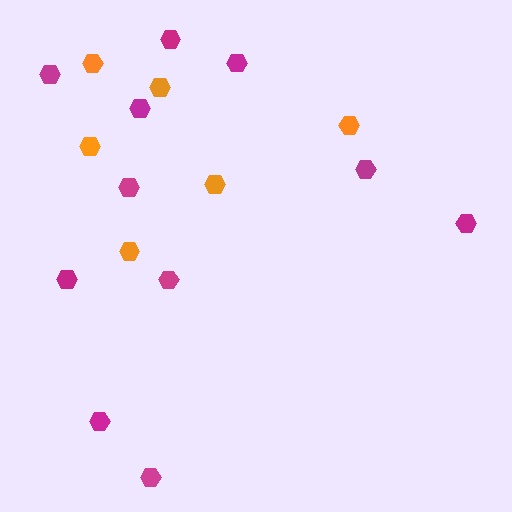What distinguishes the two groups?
There are 2 groups: one group of orange hexagons (6) and one group of magenta hexagons (11).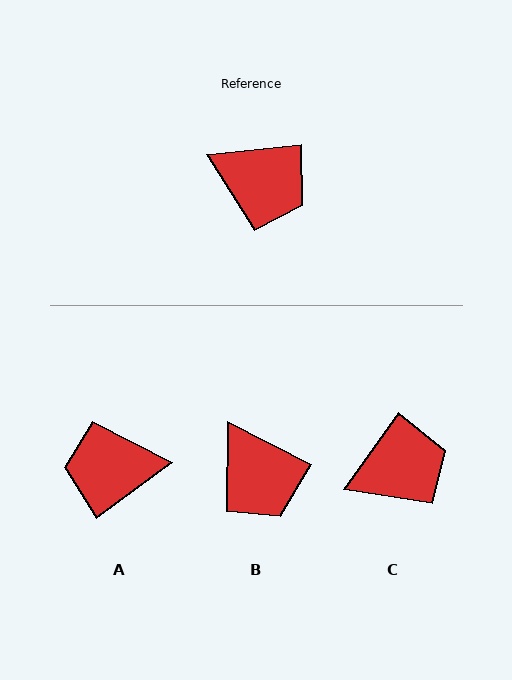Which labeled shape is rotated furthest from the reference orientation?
A, about 149 degrees away.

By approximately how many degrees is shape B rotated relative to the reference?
Approximately 33 degrees clockwise.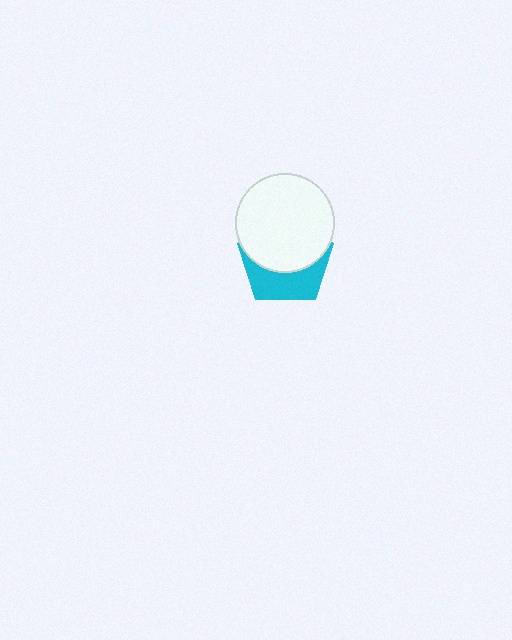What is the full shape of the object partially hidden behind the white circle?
The partially hidden object is a cyan pentagon.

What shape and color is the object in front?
The object in front is a white circle.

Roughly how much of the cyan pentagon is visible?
A small part of it is visible (roughly 41%).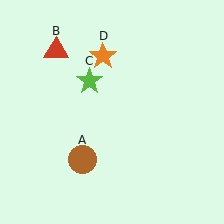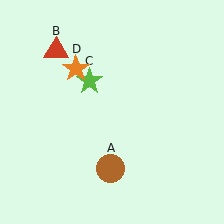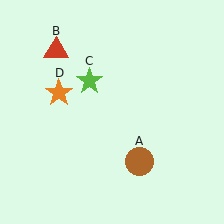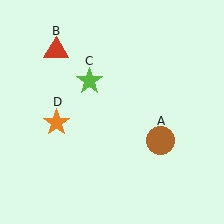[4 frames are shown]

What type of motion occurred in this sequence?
The brown circle (object A), orange star (object D) rotated counterclockwise around the center of the scene.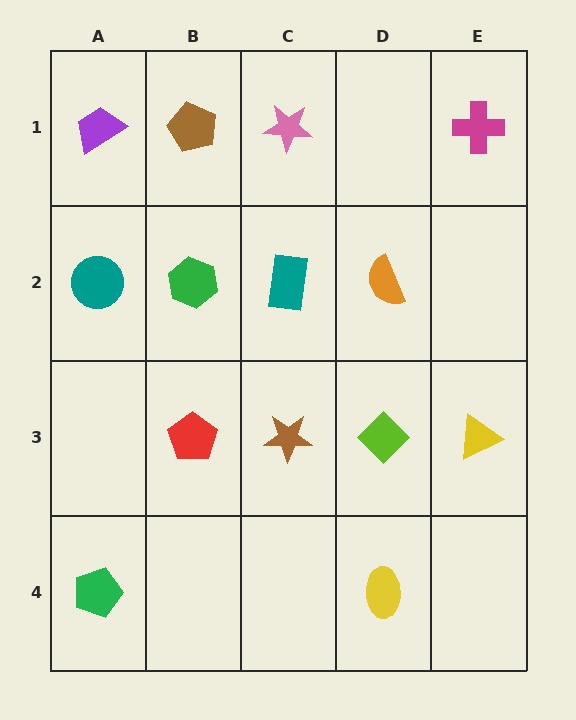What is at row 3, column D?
A lime diamond.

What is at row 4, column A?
A green pentagon.